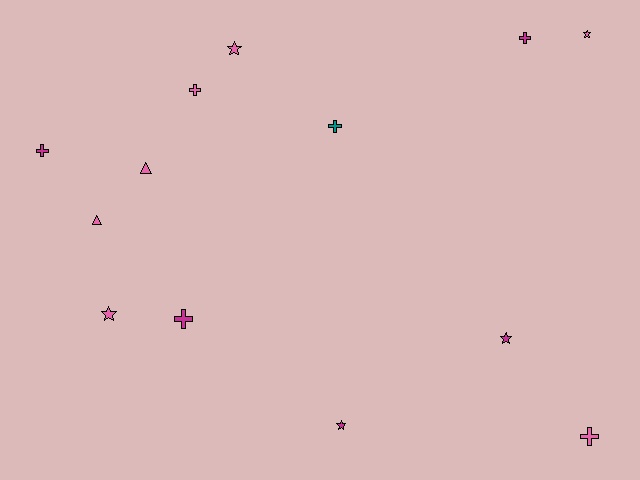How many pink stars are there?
There are 3 pink stars.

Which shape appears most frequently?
Cross, with 6 objects.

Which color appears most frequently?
Pink, with 7 objects.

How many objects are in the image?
There are 13 objects.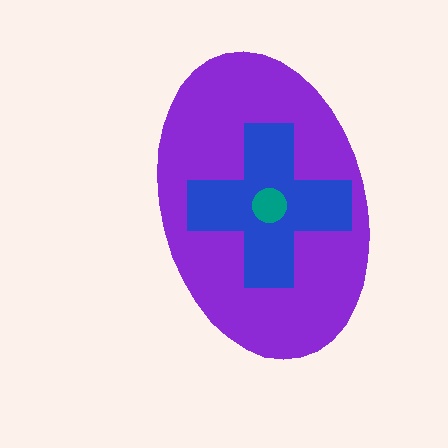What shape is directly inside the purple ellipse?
The blue cross.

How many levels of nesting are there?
3.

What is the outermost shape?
The purple ellipse.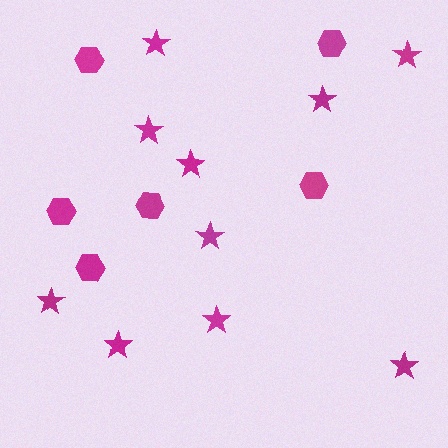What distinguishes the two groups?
There are 2 groups: one group of hexagons (6) and one group of stars (10).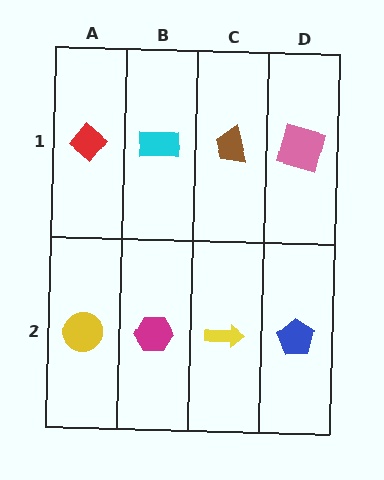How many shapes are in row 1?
4 shapes.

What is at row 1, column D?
A pink square.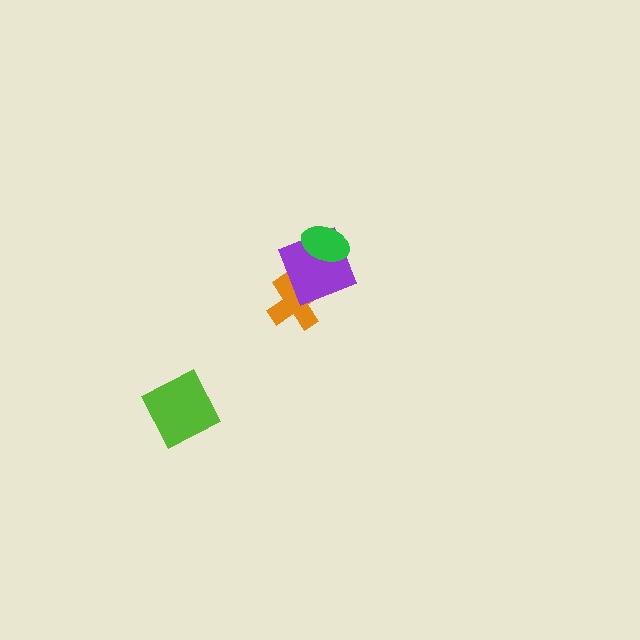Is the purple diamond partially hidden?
Yes, it is partially covered by another shape.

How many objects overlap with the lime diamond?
0 objects overlap with the lime diamond.